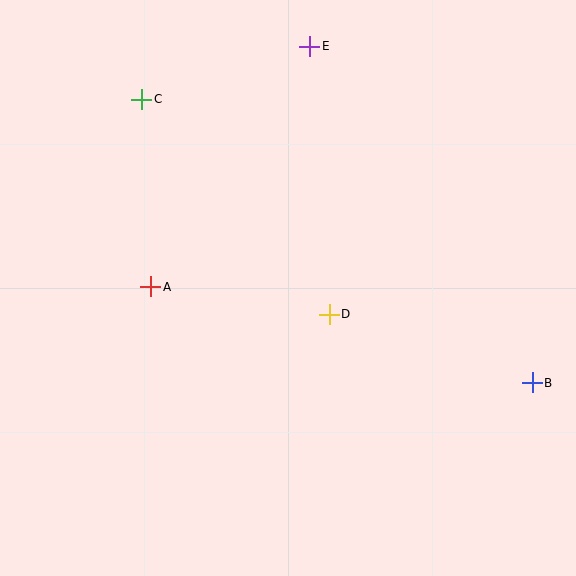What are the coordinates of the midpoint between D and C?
The midpoint between D and C is at (236, 207).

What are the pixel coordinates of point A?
Point A is at (151, 287).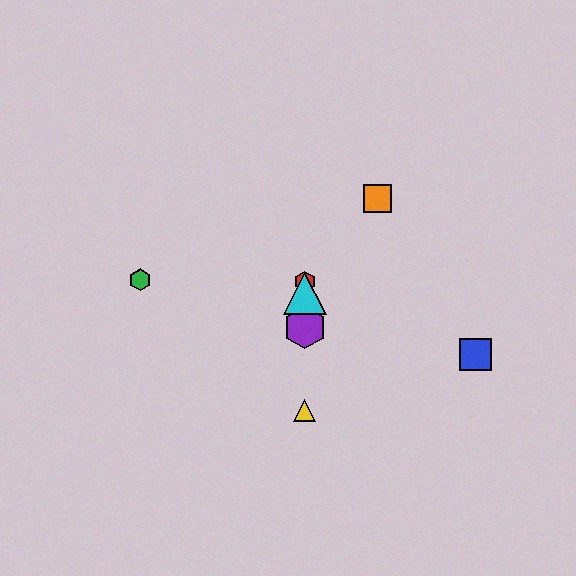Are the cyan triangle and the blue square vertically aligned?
No, the cyan triangle is at x≈305 and the blue square is at x≈476.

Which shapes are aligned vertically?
The red hexagon, the yellow triangle, the purple hexagon, the cyan triangle are aligned vertically.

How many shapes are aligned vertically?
4 shapes (the red hexagon, the yellow triangle, the purple hexagon, the cyan triangle) are aligned vertically.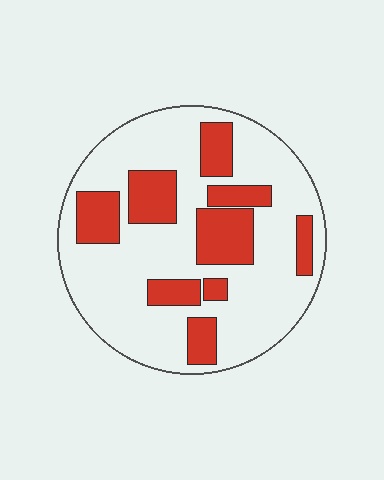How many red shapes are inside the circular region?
9.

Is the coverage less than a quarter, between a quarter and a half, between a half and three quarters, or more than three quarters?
Between a quarter and a half.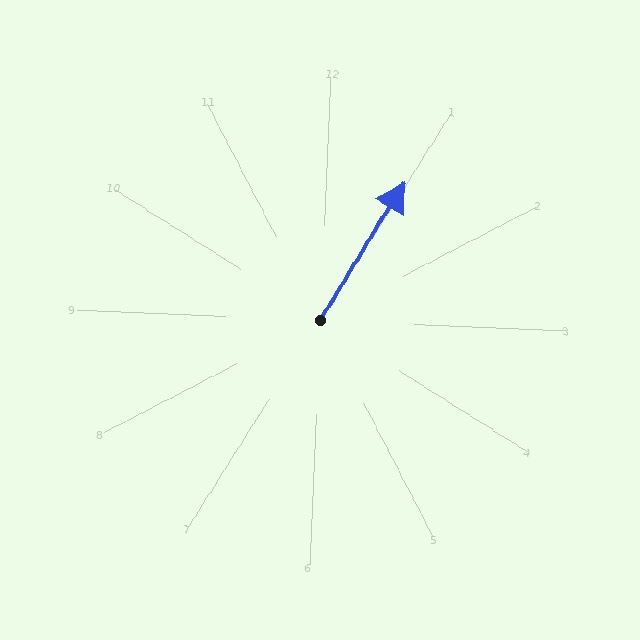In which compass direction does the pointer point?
Northeast.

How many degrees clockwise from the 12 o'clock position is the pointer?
Approximately 29 degrees.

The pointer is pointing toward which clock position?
Roughly 1 o'clock.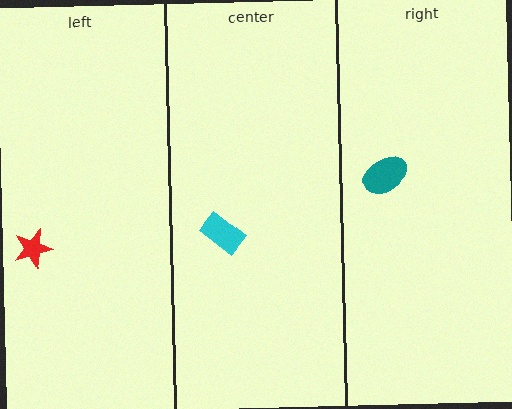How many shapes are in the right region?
1.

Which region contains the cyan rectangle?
The center region.